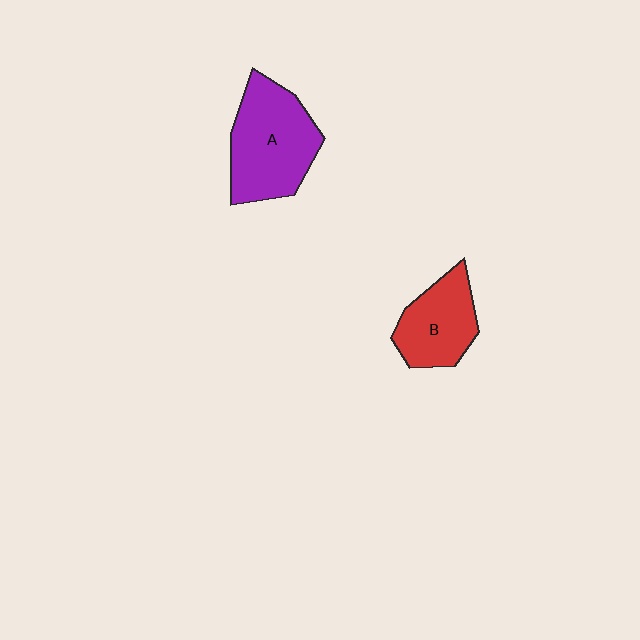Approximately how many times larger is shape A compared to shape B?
Approximately 1.4 times.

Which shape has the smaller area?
Shape B (red).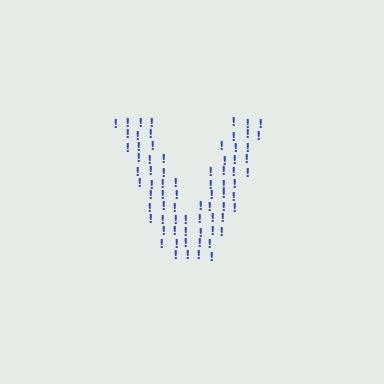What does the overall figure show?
The overall figure shows the letter V.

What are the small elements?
The small elements are exclamation marks.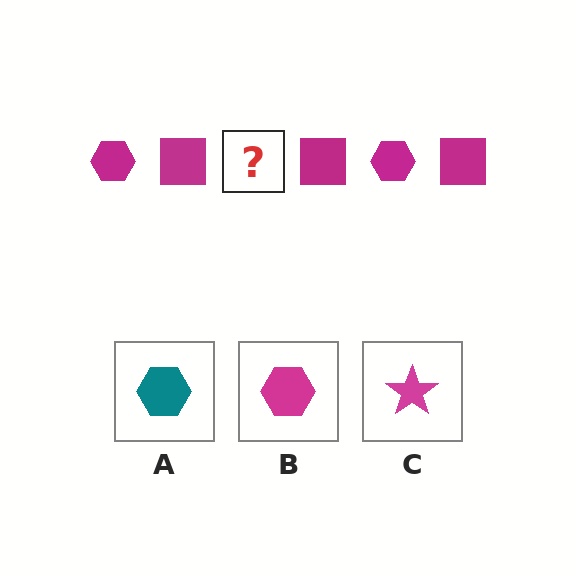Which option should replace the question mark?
Option B.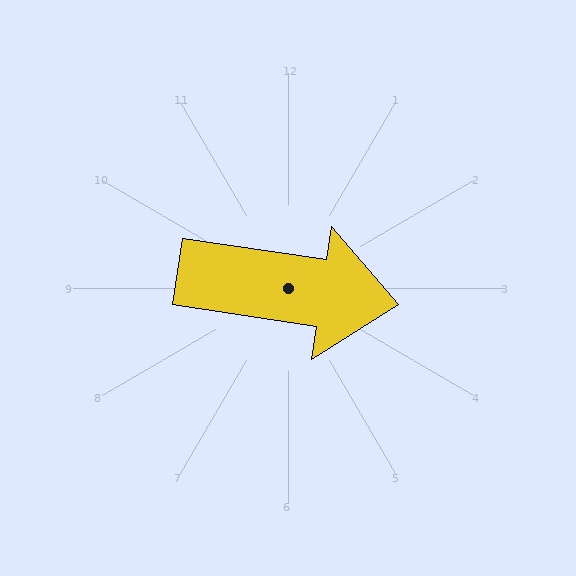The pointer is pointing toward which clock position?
Roughly 3 o'clock.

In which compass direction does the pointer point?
East.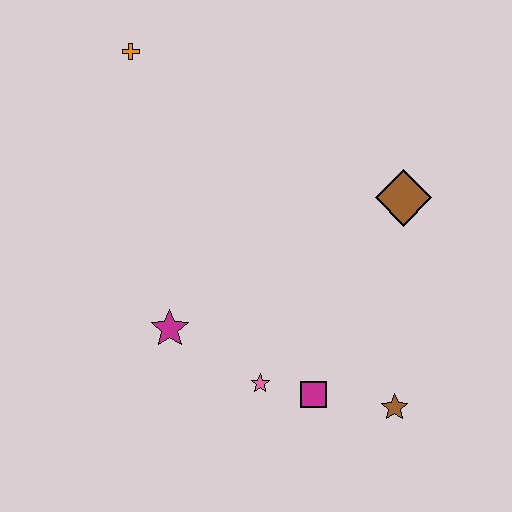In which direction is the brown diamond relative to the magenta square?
The brown diamond is above the magenta square.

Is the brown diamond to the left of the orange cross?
No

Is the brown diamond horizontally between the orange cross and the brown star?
No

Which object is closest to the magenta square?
The pink star is closest to the magenta square.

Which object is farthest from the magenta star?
The orange cross is farthest from the magenta star.